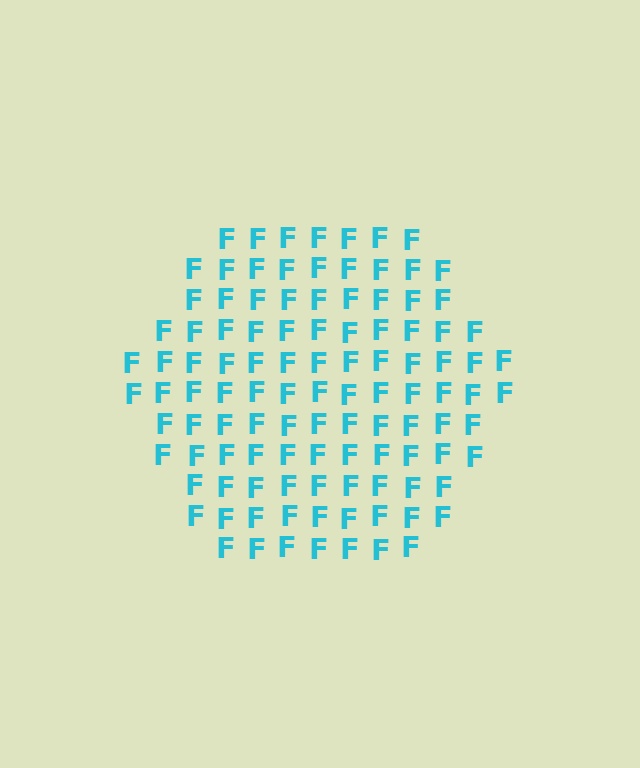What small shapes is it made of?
It is made of small letter F's.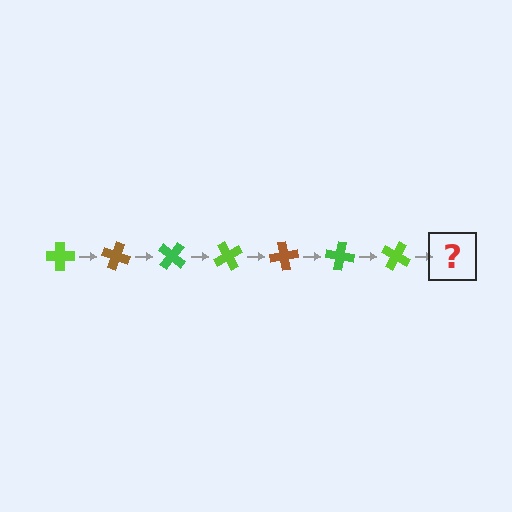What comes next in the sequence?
The next element should be a brown cross, rotated 140 degrees from the start.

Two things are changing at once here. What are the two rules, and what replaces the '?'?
The two rules are that it rotates 20 degrees each step and the color cycles through lime, brown, and green. The '?' should be a brown cross, rotated 140 degrees from the start.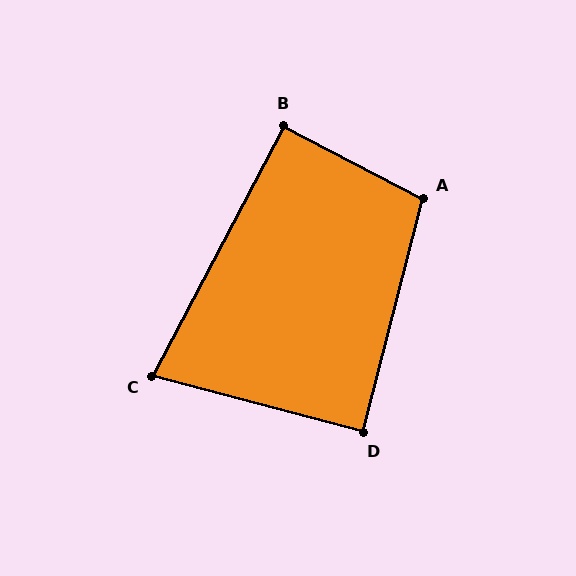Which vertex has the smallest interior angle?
C, at approximately 77 degrees.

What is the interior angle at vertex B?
Approximately 90 degrees (approximately right).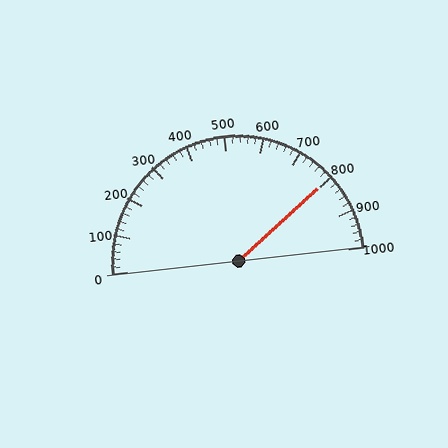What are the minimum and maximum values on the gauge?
The gauge ranges from 0 to 1000.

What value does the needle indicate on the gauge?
The needle indicates approximately 800.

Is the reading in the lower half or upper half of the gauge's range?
The reading is in the upper half of the range (0 to 1000).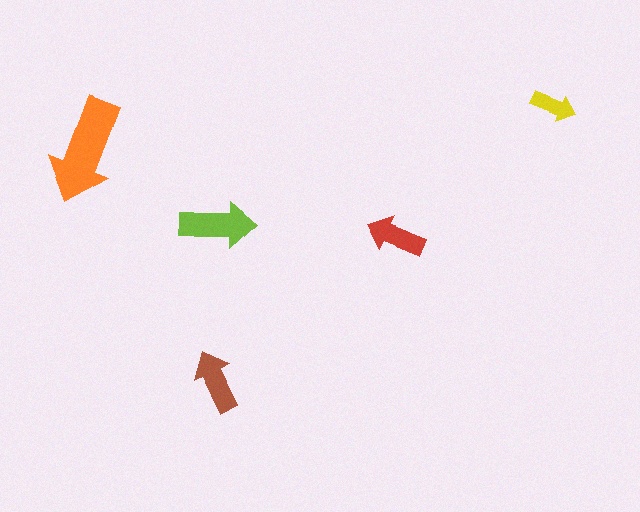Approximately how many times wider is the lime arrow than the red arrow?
About 1.5 times wider.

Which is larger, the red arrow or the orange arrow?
The orange one.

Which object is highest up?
The yellow arrow is topmost.